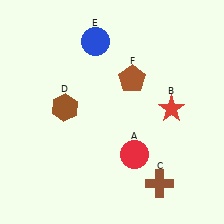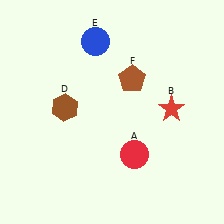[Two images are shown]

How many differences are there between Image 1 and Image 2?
There is 1 difference between the two images.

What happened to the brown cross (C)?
The brown cross (C) was removed in Image 2. It was in the bottom-right area of Image 1.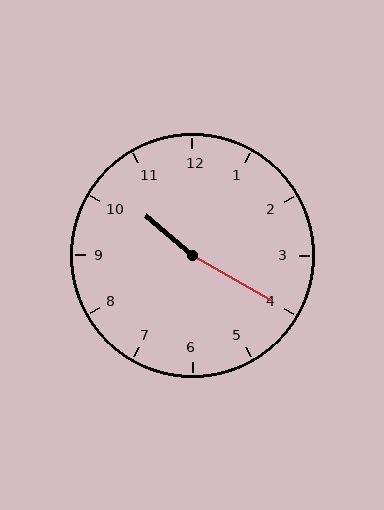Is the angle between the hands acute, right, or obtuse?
It is obtuse.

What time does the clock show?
10:20.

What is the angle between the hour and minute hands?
Approximately 170 degrees.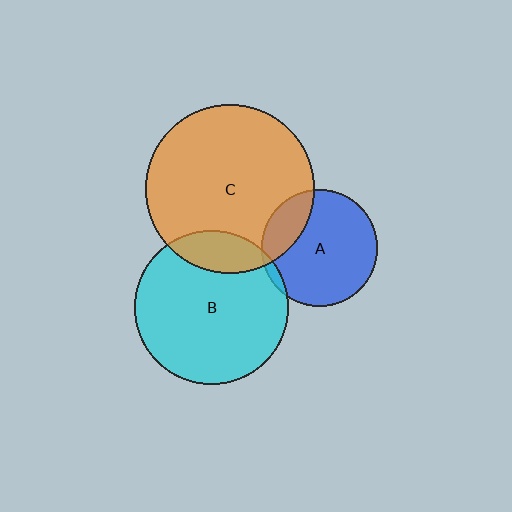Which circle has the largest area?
Circle C (orange).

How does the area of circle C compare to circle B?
Approximately 1.2 times.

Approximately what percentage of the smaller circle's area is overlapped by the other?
Approximately 20%.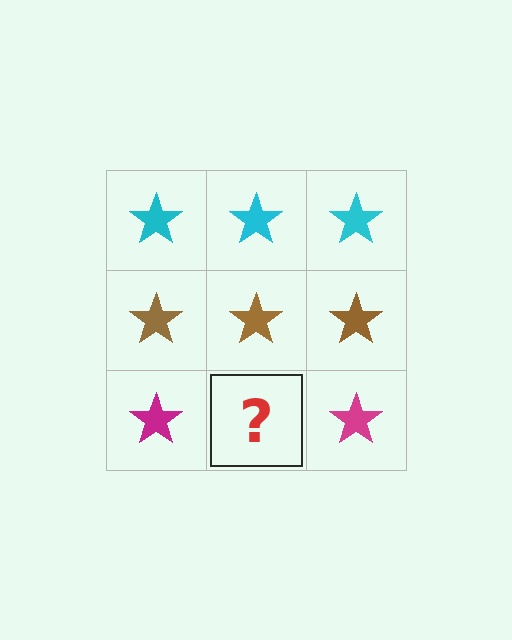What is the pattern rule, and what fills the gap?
The rule is that each row has a consistent color. The gap should be filled with a magenta star.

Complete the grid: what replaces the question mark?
The question mark should be replaced with a magenta star.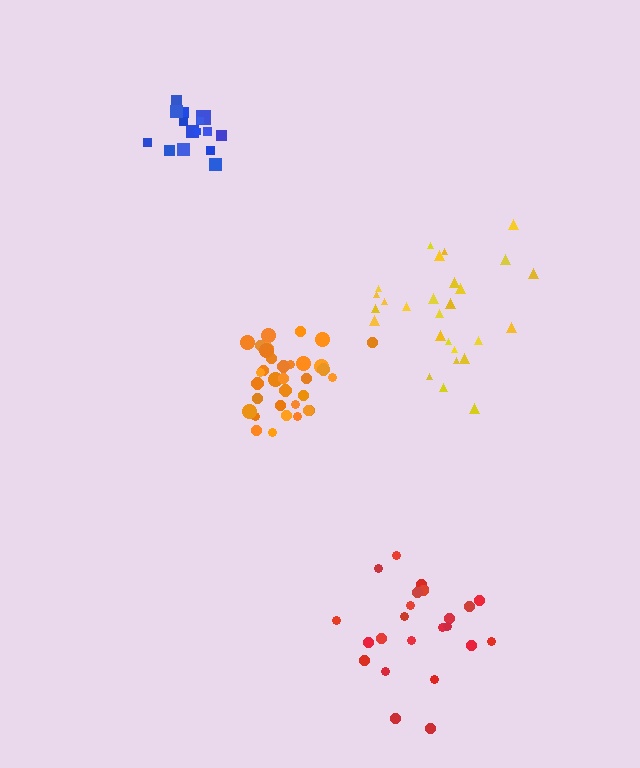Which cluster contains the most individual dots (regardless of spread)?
Orange (34).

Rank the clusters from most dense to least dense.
orange, blue, red, yellow.